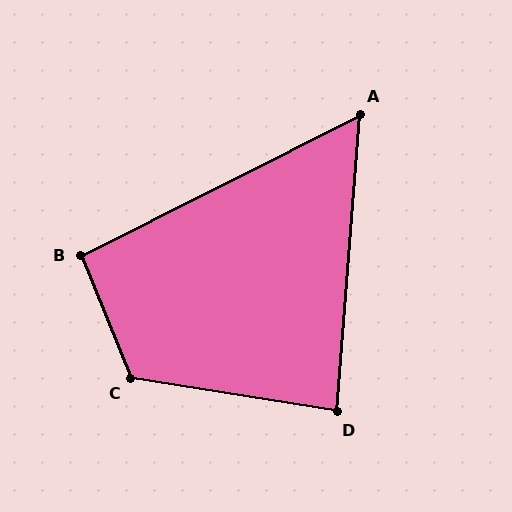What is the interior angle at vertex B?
Approximately 95 degrees (approximately right).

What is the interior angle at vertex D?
Approximately 85 degrees (approximately right).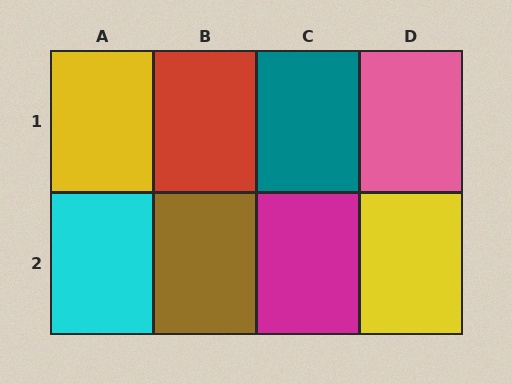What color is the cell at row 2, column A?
Cyan.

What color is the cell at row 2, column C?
Magenta.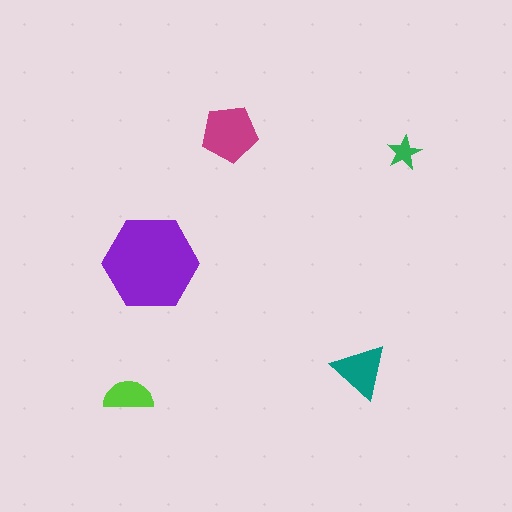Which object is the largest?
The purple hexagon.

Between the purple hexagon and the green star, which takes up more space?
The purple hexagon.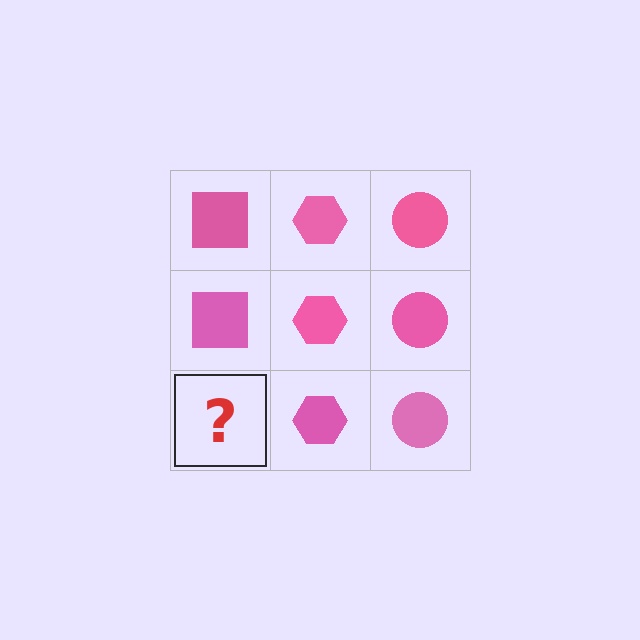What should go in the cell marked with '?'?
The missing cell should contain a pink square.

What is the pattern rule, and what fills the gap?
The rule is that each column has a consistent shape. The gap should be filled with a pink square.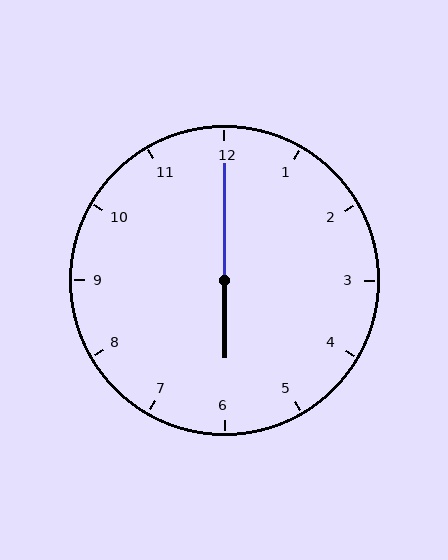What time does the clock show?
6:00.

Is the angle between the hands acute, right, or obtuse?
It is obtuse.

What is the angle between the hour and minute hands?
Approximately 180 degrees.